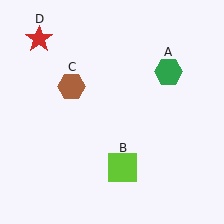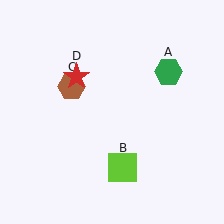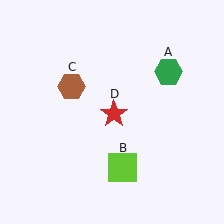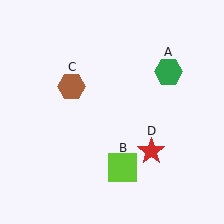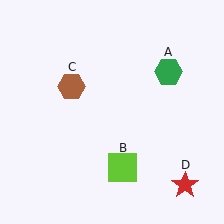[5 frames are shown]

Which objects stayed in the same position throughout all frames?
Green hexagon (object A) and lime square (object B) and brown hexagon (object C) remained stationary.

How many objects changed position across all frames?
1 object changed position: red star (object D).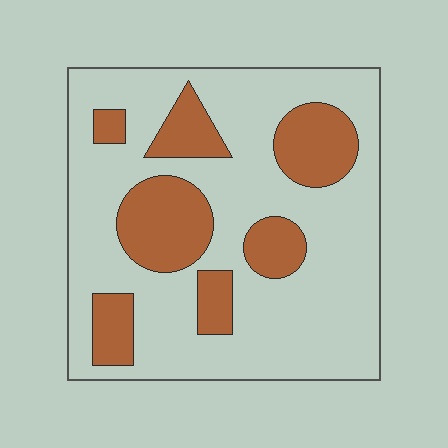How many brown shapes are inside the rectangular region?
7.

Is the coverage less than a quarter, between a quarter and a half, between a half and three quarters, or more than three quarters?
Between a quarter and a half.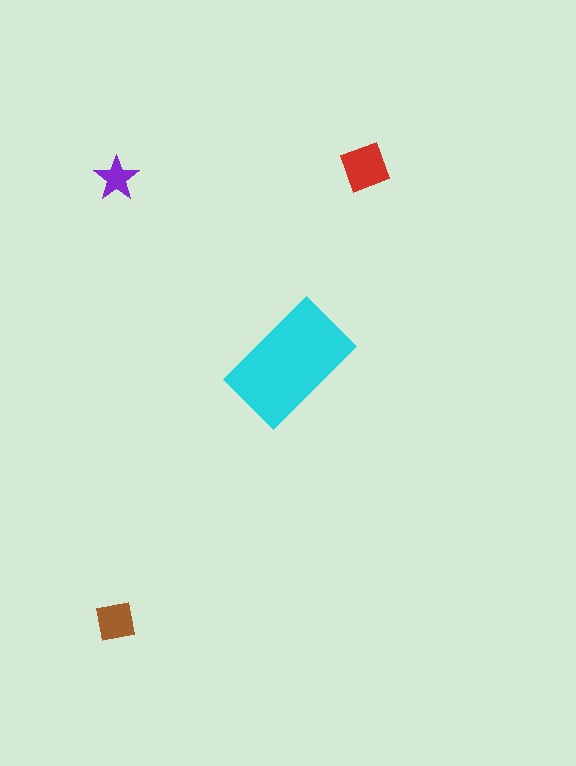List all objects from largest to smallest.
The cyan rectangle, the red square, the brown square, the purple star.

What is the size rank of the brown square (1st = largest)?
3rd.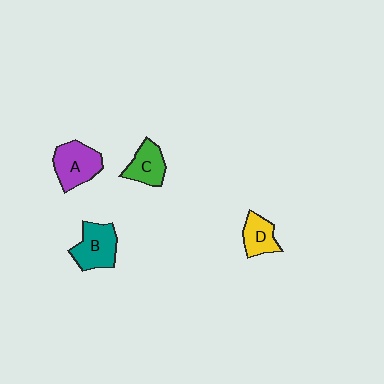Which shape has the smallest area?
Shape D (yellow).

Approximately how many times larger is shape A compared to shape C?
Approximately 1.3 times.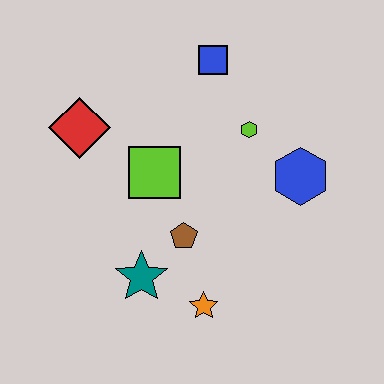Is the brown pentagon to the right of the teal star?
Yes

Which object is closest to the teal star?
The brown pentagon is closest to the teal star.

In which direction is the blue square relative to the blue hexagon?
The blue square is above the blue hexagon.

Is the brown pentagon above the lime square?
No